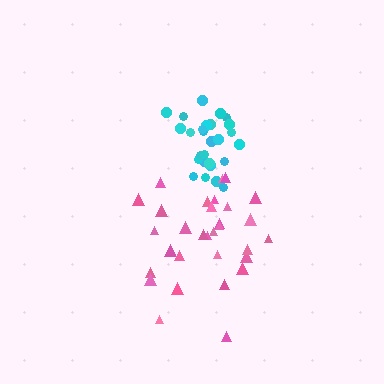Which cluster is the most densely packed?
Cyan.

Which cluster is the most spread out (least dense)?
Pink.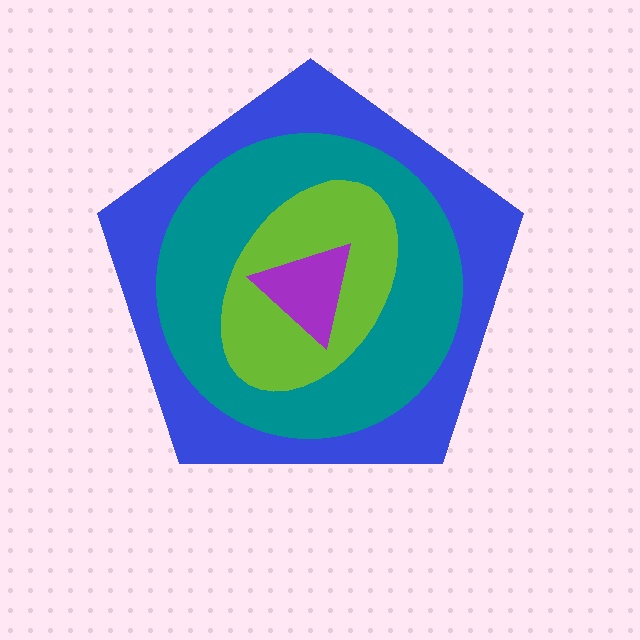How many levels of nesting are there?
4.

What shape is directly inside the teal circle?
The lime ellipse.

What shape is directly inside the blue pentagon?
The teal circle.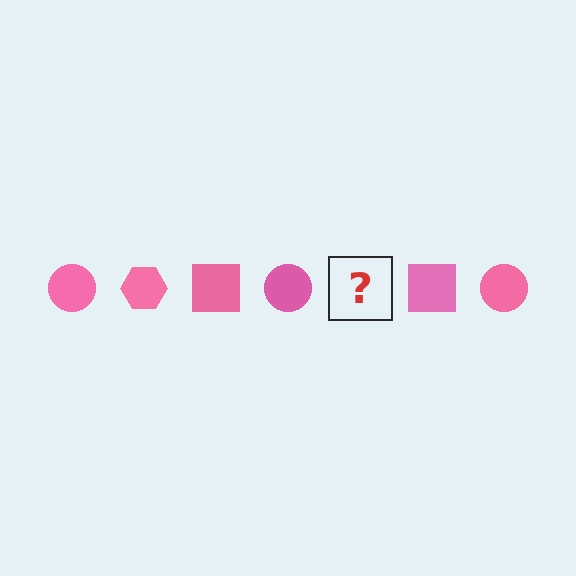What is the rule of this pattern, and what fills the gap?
The rule is that the pattern cycles through circle, hexagon, square shapes in pink. The gap should be filled with a pink hexagon.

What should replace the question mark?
The question mark should be replaced with a pink hexagon.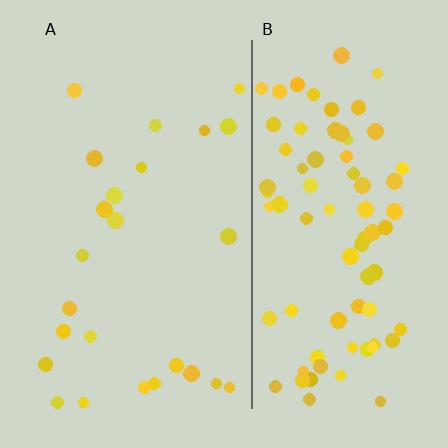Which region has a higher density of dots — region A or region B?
B (the right).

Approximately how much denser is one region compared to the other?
Approximately 3.3× — region B over region A.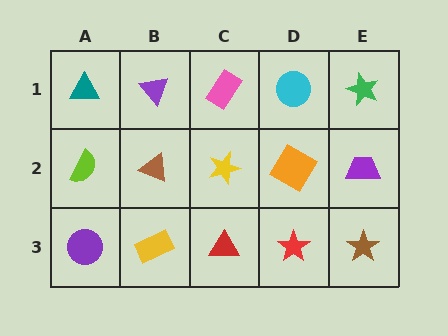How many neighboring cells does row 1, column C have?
3.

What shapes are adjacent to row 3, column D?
An orange diamond (row 2, column D), a red triangle (row 3, column C), a brown star (row 3, column E).